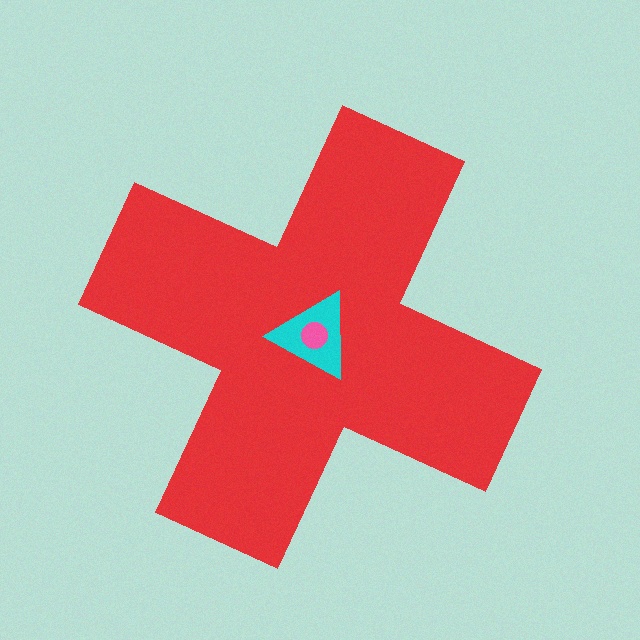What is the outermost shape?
The red cross.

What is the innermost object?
The pink circle.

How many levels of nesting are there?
3.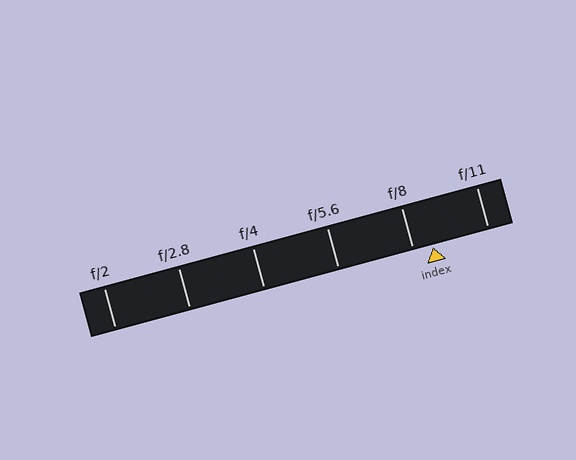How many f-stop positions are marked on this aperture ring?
There are 6 f-stop positions marked.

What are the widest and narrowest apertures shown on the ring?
The widest aperture shown is f/2 and the narrowest is f/11.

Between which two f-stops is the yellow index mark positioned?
The index mark is between f/8 and f/11.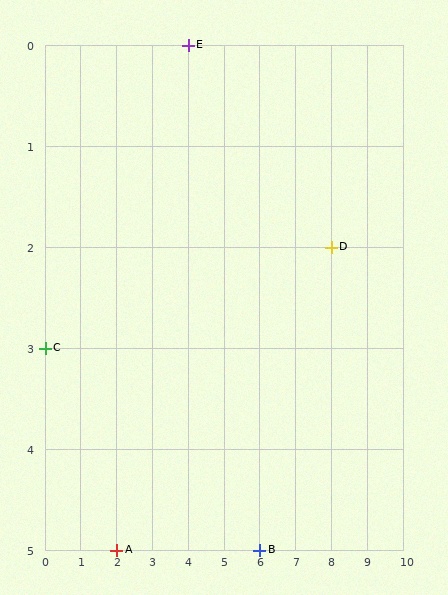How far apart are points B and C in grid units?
Points B and C are 6 columns and 2 rows apart (about 6.3 grid units diagonally).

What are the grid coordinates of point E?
Point E is at grid coordinates (4, 0).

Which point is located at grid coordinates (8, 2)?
Point D is at (8, 2).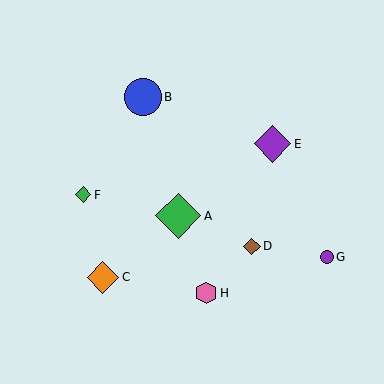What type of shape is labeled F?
Shape F is a green diamond.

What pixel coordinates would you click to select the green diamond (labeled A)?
Click at (178, 216) to select the green diamond A.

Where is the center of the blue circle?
The center of the blue circle is at (143, 97).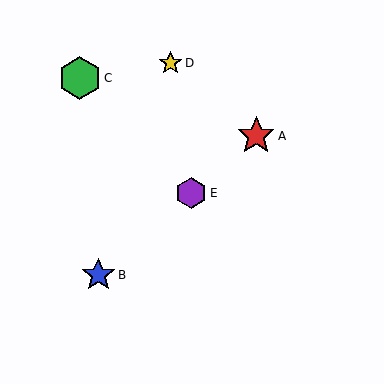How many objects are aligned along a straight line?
3 objects (A, B, E) are aligned along a straight line.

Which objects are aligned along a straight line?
Objects A, B, E are aligned along a straight line.